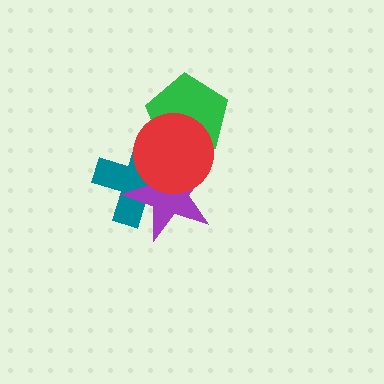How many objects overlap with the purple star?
3 objects overlap with the purple star.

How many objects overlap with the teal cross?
2 objects overlap with the teal cross.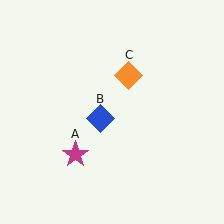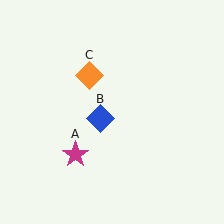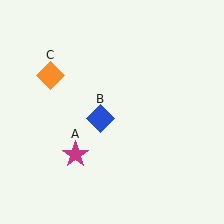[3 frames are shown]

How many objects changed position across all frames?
1 object changed position: orange diamond (object C).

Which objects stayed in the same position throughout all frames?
Magenta star (object A) and blue diamond (object B) remained stationary.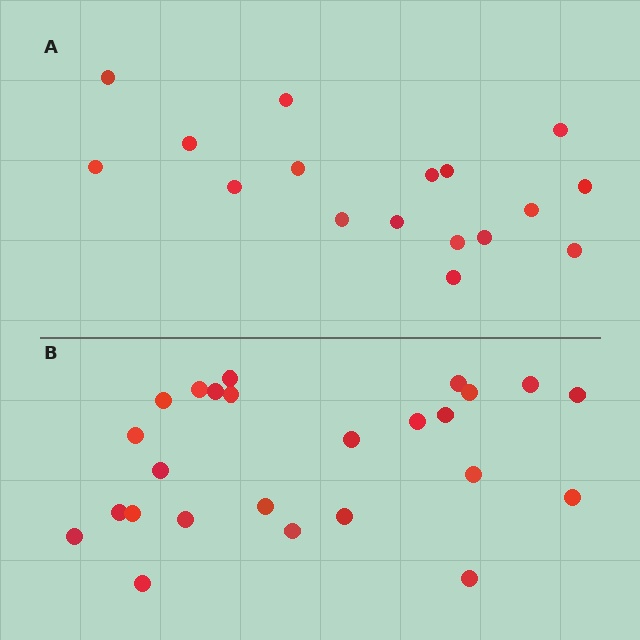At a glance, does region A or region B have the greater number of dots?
Region B (the bottom region) has more dots.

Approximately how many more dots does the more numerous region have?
Region B has roughly 8 or so more dots than region A.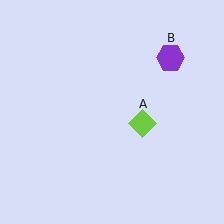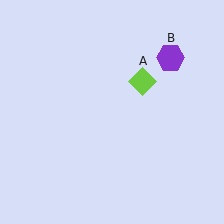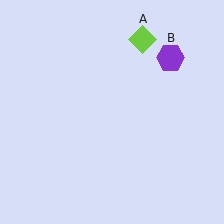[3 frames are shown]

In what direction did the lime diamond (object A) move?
The lime diamond (object A) moved up.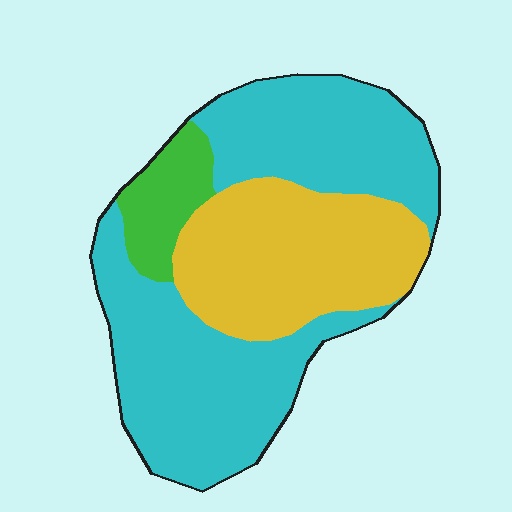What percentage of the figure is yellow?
Yellow takes up about one third (1/3) of the figure.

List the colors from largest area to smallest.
From largest to smallest: cyan, yellow, green.